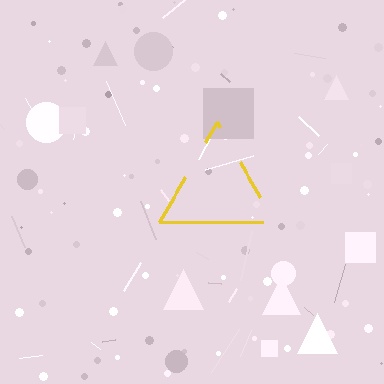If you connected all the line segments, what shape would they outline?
They would outline a triangle.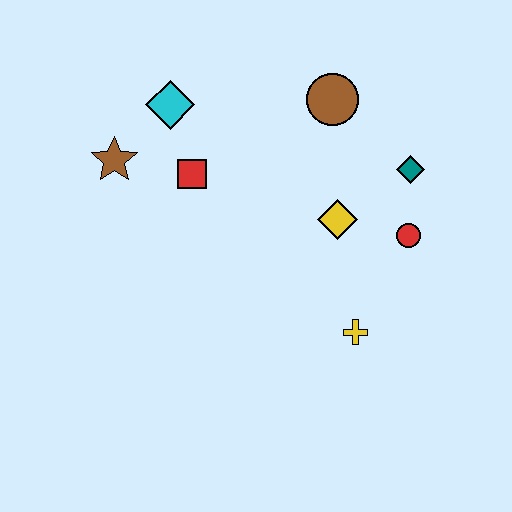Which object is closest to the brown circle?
The teal diamond is closest to the brown circle.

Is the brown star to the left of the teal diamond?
Yes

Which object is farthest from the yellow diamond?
The brown star is farthest from the yellow diamond.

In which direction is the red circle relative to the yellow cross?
The red circle is above the yellow cross.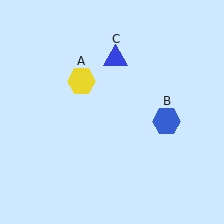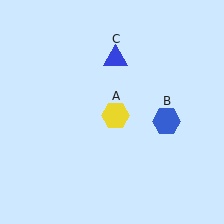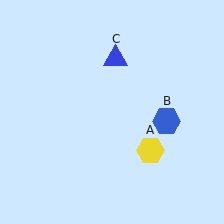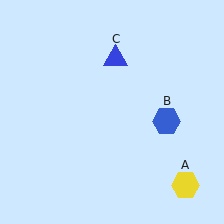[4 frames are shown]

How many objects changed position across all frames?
1 object changed position: yellow hexagon (object A).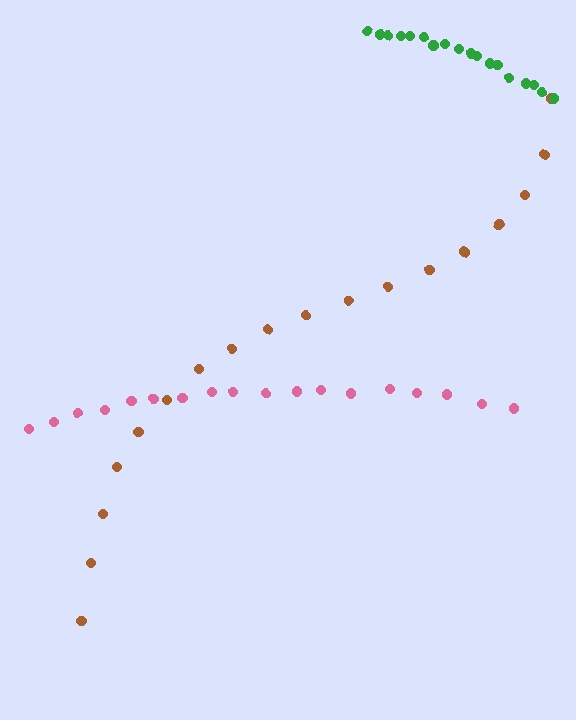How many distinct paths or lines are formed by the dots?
There are 3 distinct paths.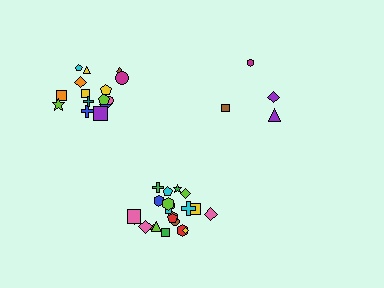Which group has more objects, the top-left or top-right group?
The top-left group.